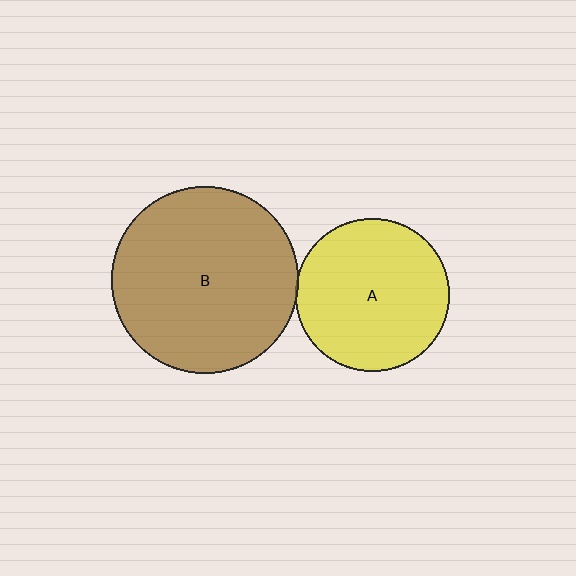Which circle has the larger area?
Circle B (brown).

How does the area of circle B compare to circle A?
Approximately 1.5 times.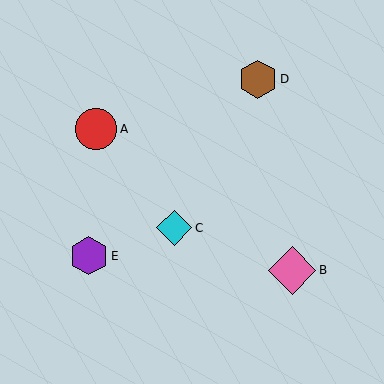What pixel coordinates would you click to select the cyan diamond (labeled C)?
Click at (174, 228) to select the cyan diamond C.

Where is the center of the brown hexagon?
The center of the brown hexagon is at (258, 79).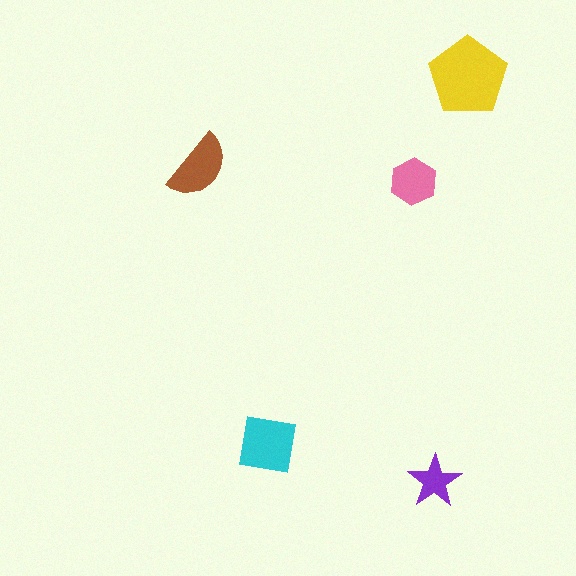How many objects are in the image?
There are 5 objects in the image.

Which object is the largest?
The yellow pentagon.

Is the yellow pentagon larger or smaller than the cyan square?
Larger.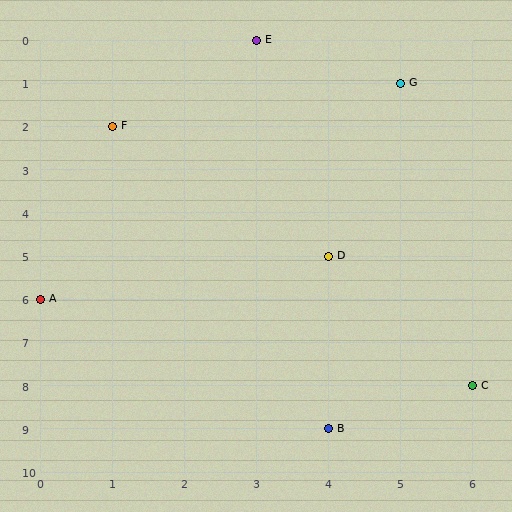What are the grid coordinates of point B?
Point B is at grid coordinates (4, 9).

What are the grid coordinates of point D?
Point D is at grid coordinates (4, 5).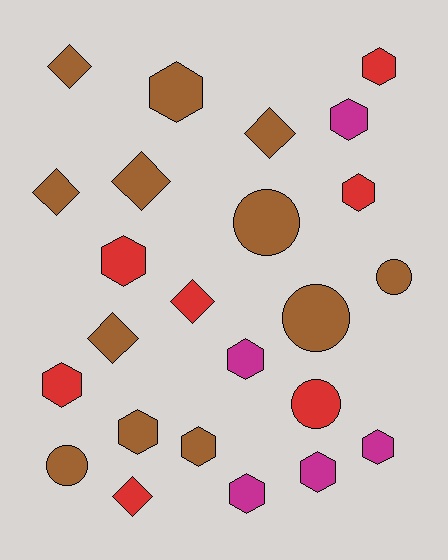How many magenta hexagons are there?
There are 5 magenta hexagons.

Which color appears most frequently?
Brown, with 12 objects.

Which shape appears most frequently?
Hexagon, with 12 objects.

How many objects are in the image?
There are 24 objects.